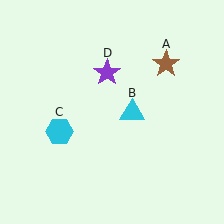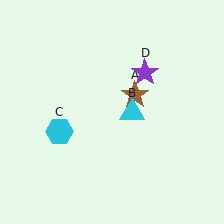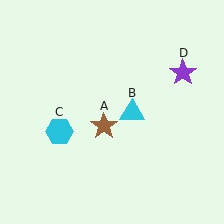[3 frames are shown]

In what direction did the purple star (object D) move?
The purple star (object D) moved right.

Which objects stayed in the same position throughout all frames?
Cyan triangle (object B) and cyan hexagon (object C) remained stationary.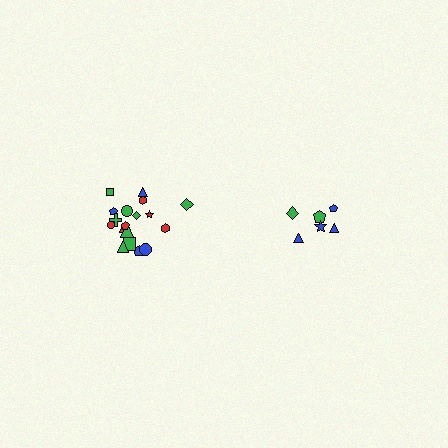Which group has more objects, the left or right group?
The left group.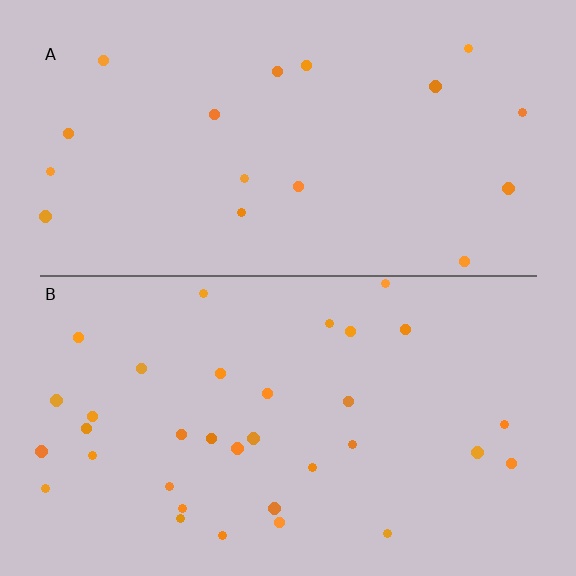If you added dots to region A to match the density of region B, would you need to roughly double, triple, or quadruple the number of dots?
Approximately double.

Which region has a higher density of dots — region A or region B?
B (the bottom).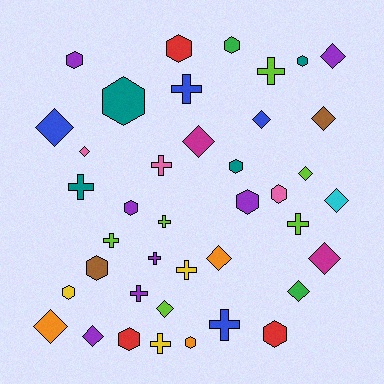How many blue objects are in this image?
There are 4 blue objects.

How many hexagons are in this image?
There are 14 hexagons.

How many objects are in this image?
There are 40 objects.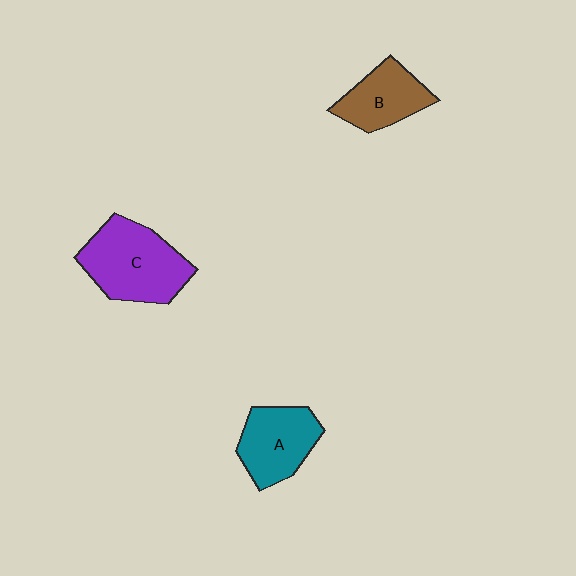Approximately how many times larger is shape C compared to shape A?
Approximately 1.4 times.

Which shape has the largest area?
Shape C (purple).